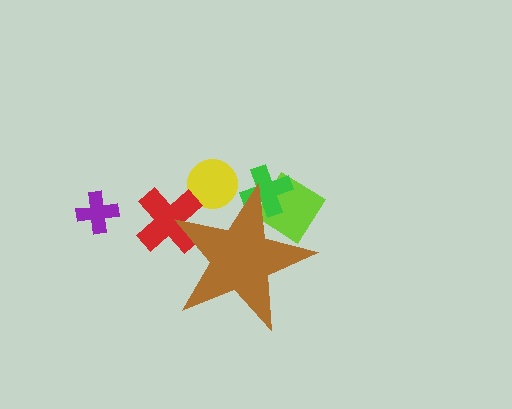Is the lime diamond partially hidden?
Yes, the lime diamond is partially hidden behind the brown star.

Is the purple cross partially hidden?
No, the purple cross is fully visible.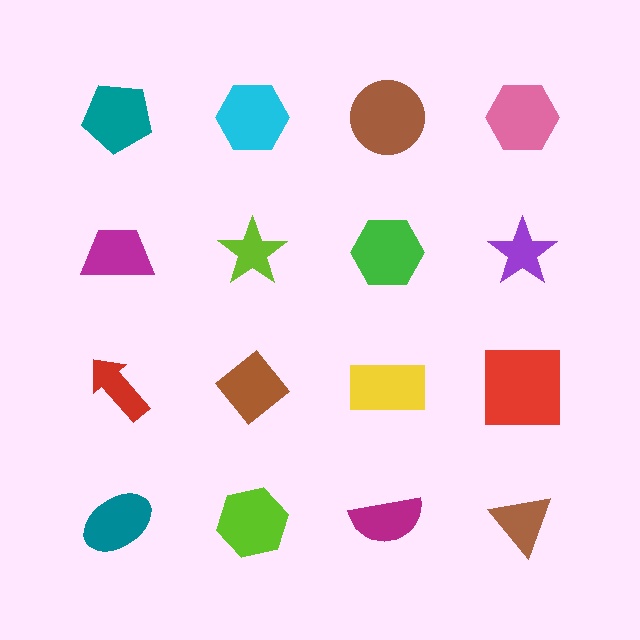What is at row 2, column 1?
A magenta trapezoid.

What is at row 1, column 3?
A brown circle.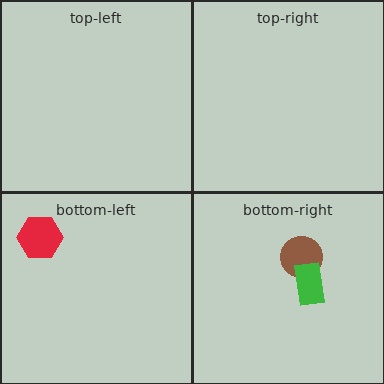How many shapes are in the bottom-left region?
1.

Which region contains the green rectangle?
The bottom-right region.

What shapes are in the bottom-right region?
The brown circle, the green rectangle.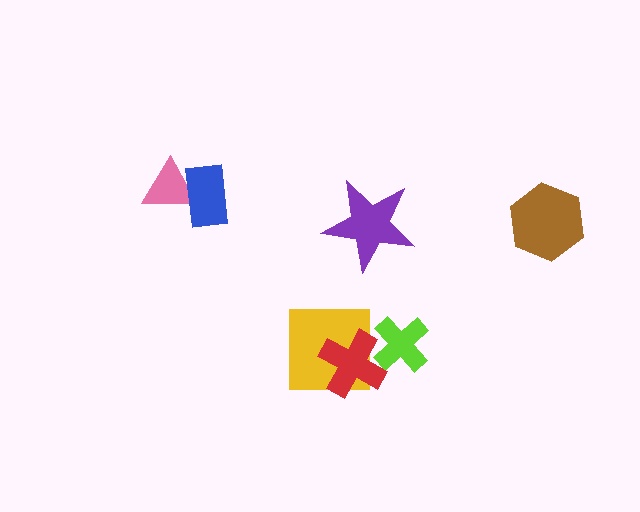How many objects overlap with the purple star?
0 objects overlap with the purple star.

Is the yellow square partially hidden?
Yes, it is partially covered by another shape.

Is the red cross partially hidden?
No, no other shape covers it.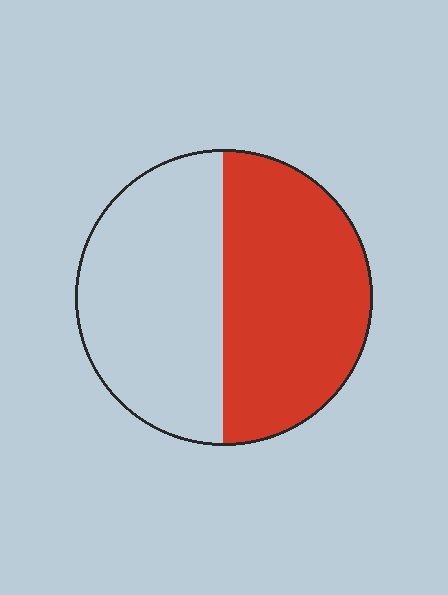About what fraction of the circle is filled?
About one half (1/2).